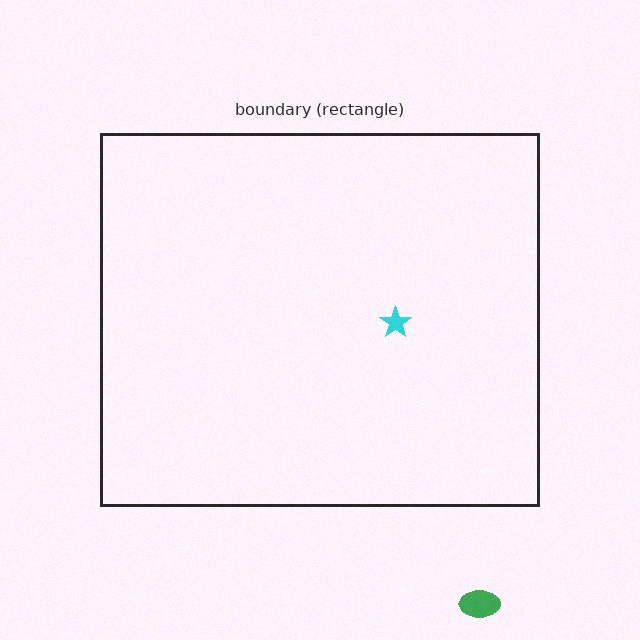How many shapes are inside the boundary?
1 inside, 1 outside.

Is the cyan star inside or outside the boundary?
Inside.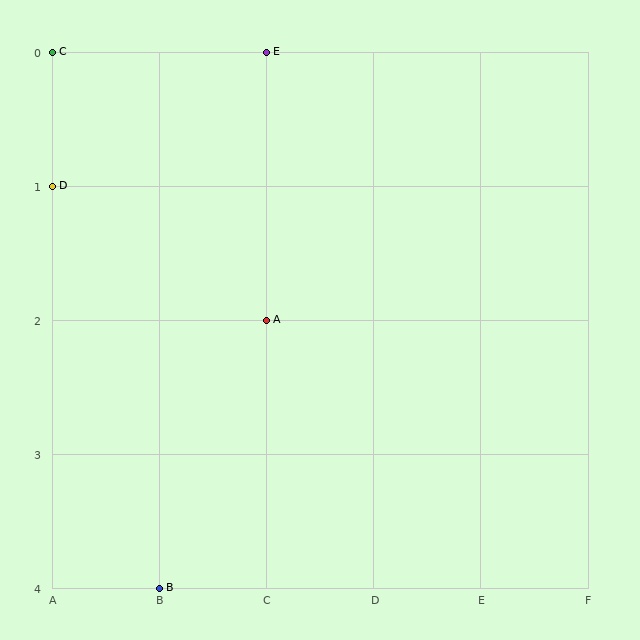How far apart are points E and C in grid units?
Points E and C are 2 columns apart.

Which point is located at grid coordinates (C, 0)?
Point E is at (C, 0).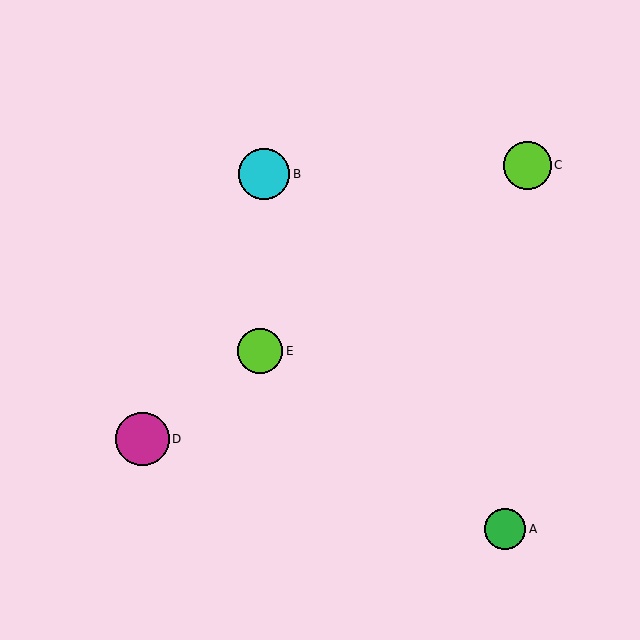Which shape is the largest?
The magenta circle (labeled D) is the largest.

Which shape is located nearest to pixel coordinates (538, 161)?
The lime circle (labeled C) at (527, 165) is nearest to that location.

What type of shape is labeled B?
Shape B is a cyan circle.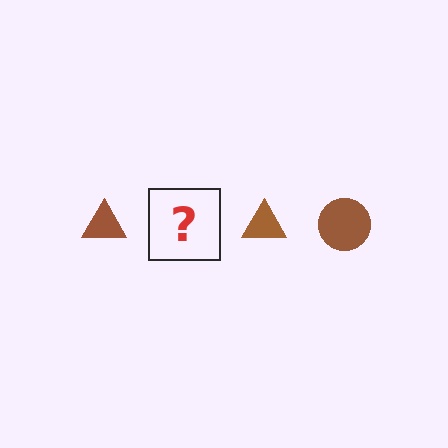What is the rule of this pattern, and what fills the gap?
The rule is that the pattern cycles through triangle, circle shapes in brown. The gap should be filled with a brown circle.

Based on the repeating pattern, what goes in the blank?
The blank should be a brown circle.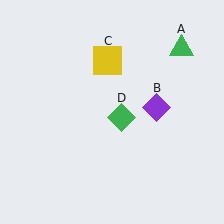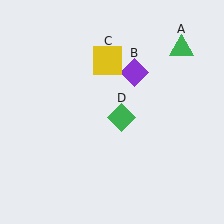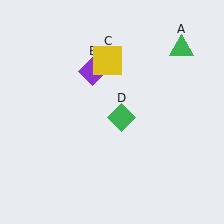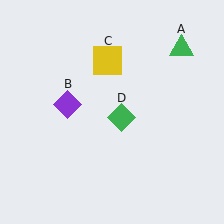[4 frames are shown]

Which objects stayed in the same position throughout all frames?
Green triangle (object A) and yellow square (object C) and green diamond (object D) remained stationary.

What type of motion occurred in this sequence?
The purple diamond (object B) rotated counterclockwise around the center of the scene.